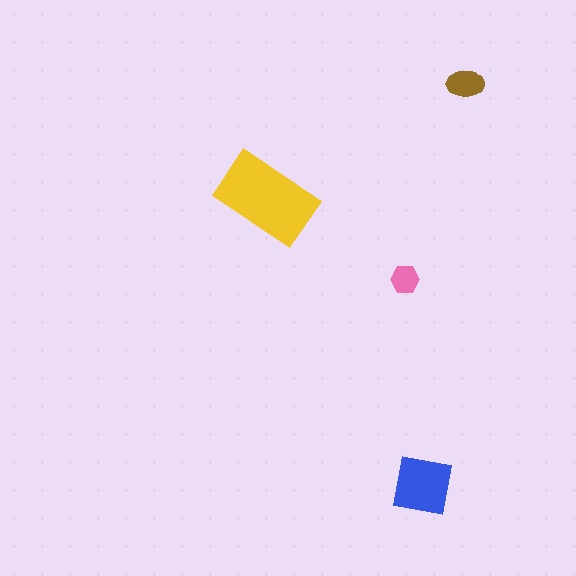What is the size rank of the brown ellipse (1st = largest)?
3rd.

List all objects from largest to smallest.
The yellow rectangle, the blue square, the brown ellipse, the pink hexagon.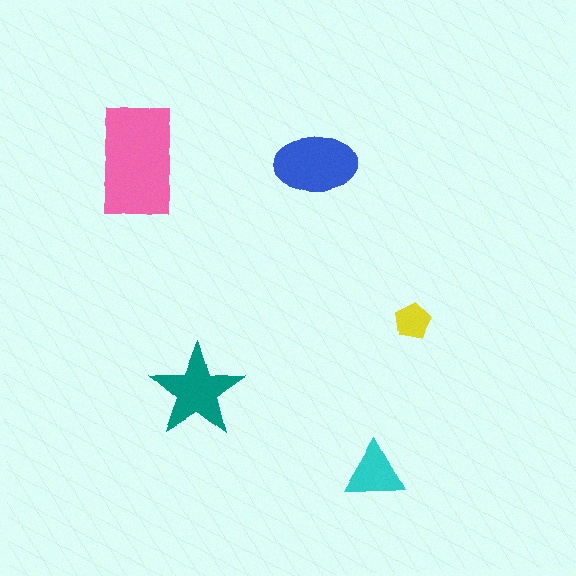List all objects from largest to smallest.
The pink rectangle, the blue ellipse, the teal star, the cyan triangle, the yellow pentagon.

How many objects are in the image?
There are 5 objects in the image.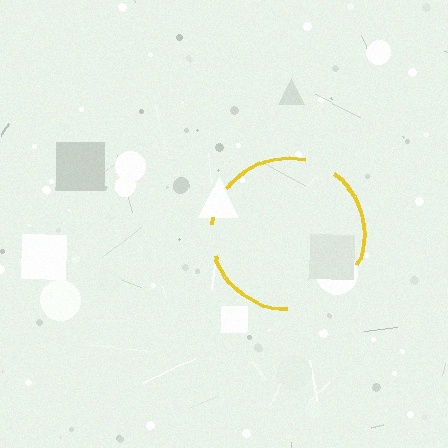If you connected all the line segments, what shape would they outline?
They would outline a circle.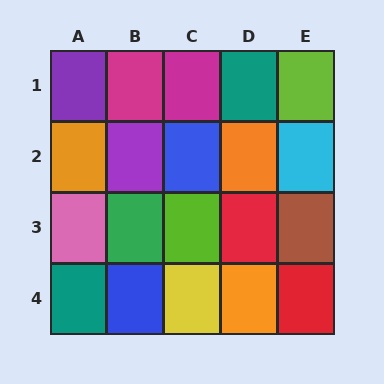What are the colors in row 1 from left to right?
Purple, magenta, magenta, teal, lime.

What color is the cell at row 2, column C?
Blue.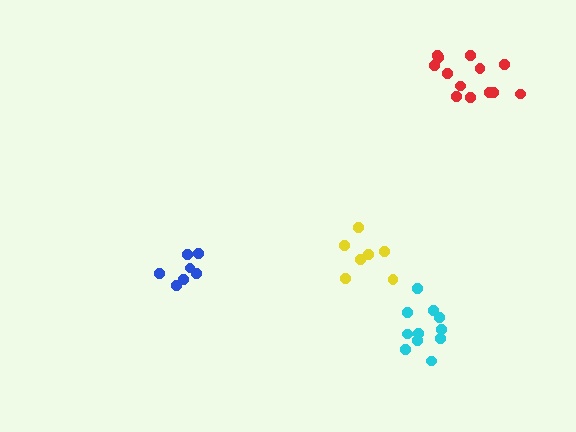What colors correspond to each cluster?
The clusters are colored: blue, cyan, red, yellow.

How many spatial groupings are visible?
There are 4 spatial groupings.